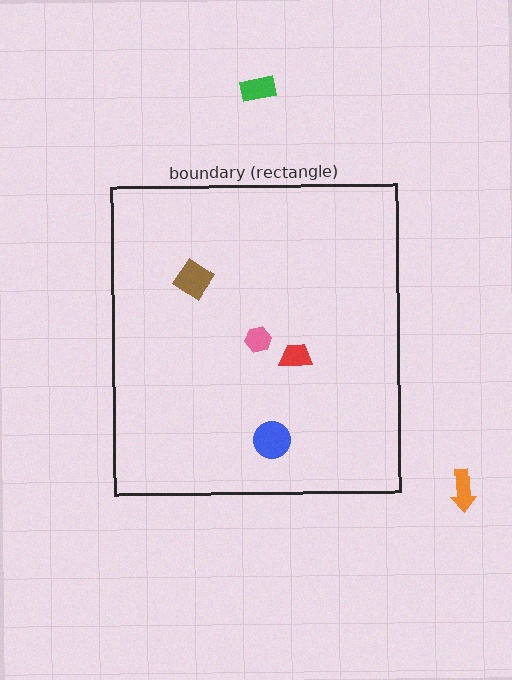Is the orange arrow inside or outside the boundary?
Outside.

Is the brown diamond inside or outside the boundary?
Inside.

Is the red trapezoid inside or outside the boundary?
Inside.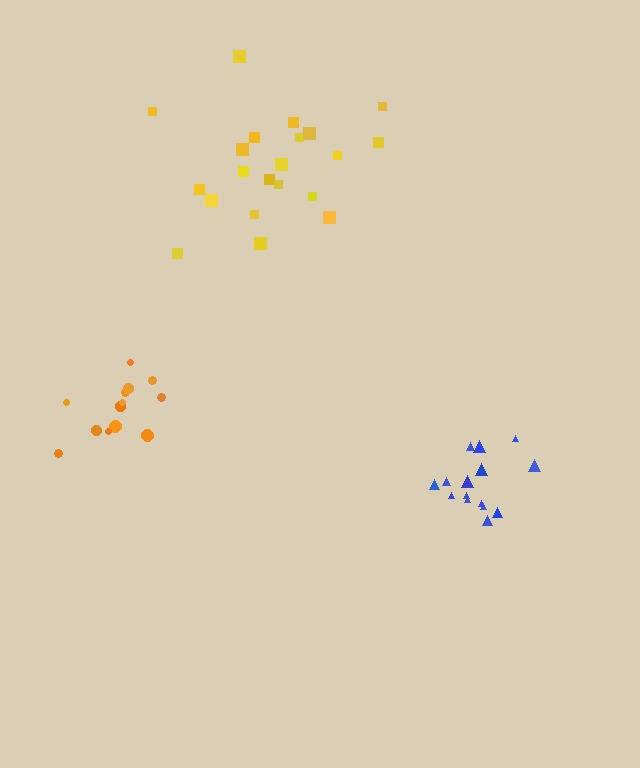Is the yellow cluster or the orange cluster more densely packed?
Yellow.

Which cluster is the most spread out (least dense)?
Orange.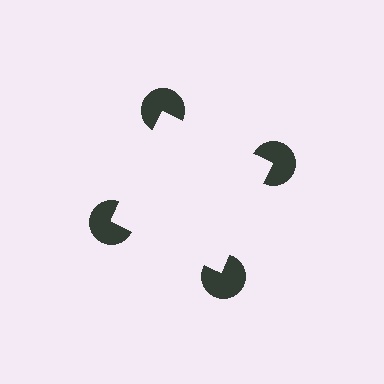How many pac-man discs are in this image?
There are 4 — one at each vertex of the illusory square.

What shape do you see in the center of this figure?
An illusory square — its edges are inferred from the aligned wedge cuts in the pac-man discs, not physically drawn.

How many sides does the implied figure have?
4 sides.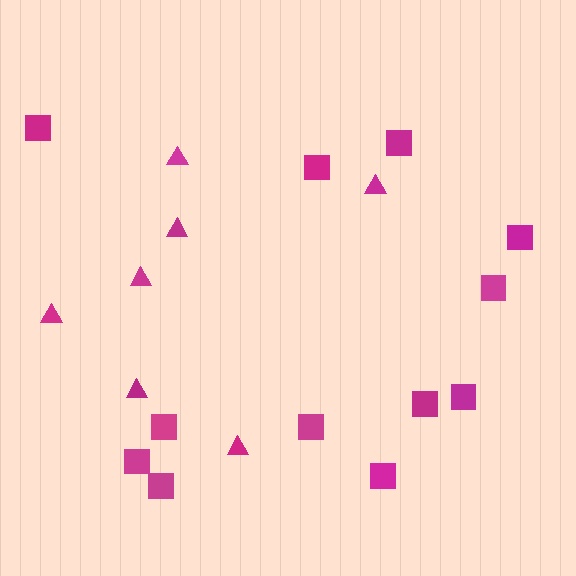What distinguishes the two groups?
There are 2 groups: one group of triangles (7) and one group of squares (12).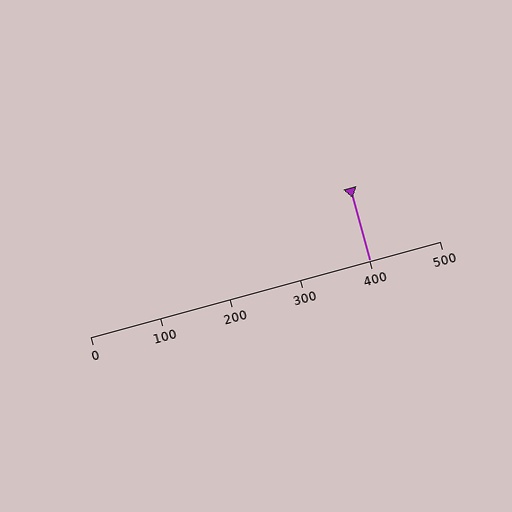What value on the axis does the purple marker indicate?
The marker indicates approximately 400.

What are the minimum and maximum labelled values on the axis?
The axis runs from 0 to 500.